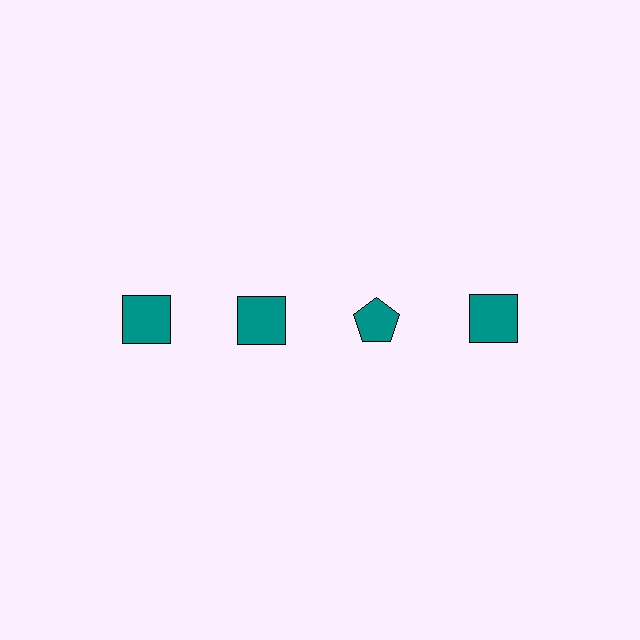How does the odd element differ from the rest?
It has a different shape: pentagon instead of square.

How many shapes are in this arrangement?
There are 4 shapes arranged in a grid pattern.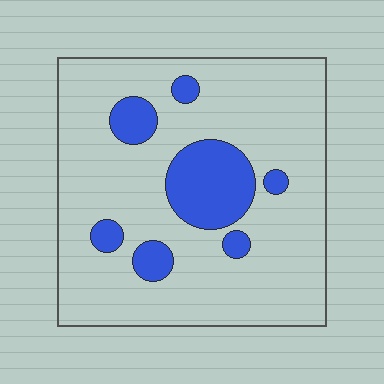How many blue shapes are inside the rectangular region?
7.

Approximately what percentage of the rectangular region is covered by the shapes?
Approximately 15%.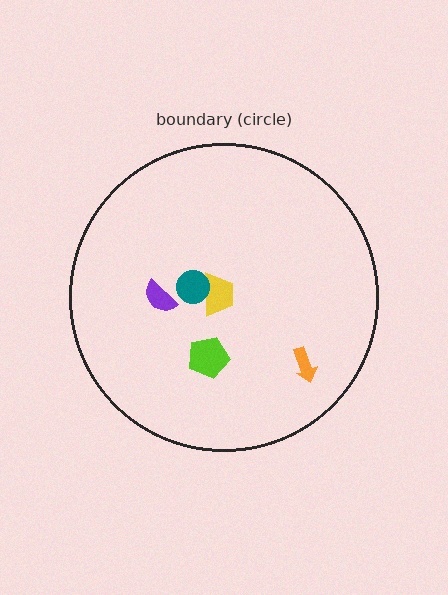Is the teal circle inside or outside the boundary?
Inside.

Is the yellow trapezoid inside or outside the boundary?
Inside.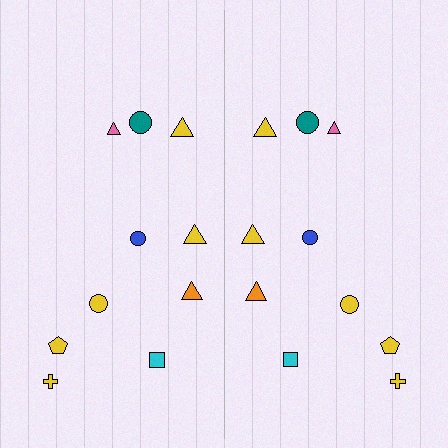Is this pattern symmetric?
Yes, this pattern has bilateral (reflection) symmetry.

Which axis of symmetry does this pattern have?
The pattern has a vertical axis of symmetry running through the center of the image.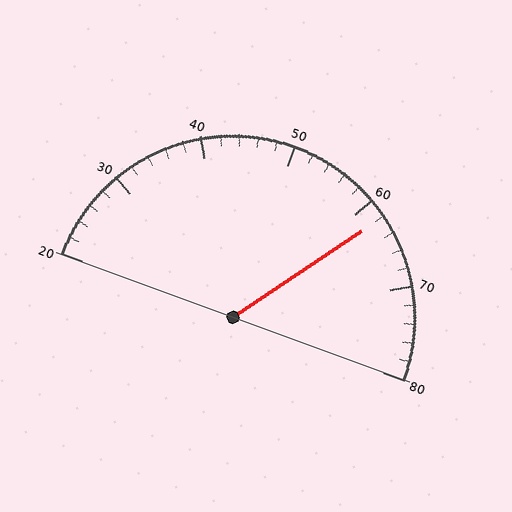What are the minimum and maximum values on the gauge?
The gauge ranges from 20 to 80.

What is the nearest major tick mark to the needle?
The nearest major tick mark is 60.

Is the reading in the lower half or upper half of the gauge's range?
The reading is in the upper half of the range (20 to 80).